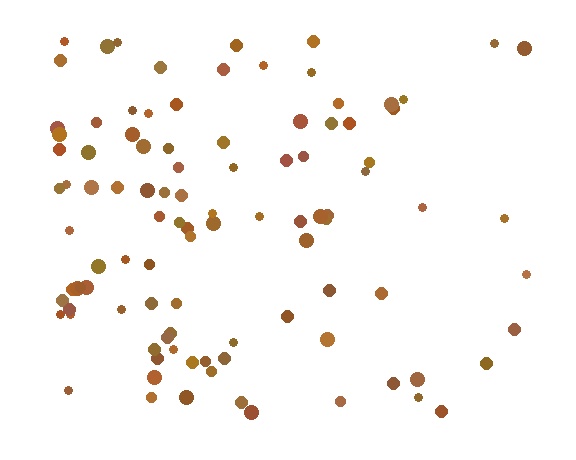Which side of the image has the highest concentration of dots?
The left.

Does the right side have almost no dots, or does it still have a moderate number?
Still a moderate number, just noticeably fewer than the left.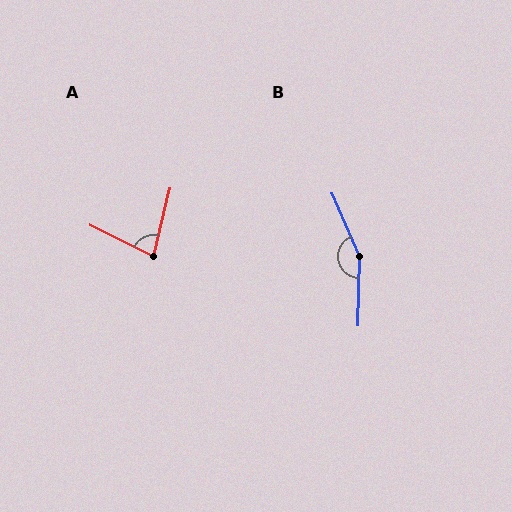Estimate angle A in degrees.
Approximately 76 degrees.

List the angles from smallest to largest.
A (76°), B (155°).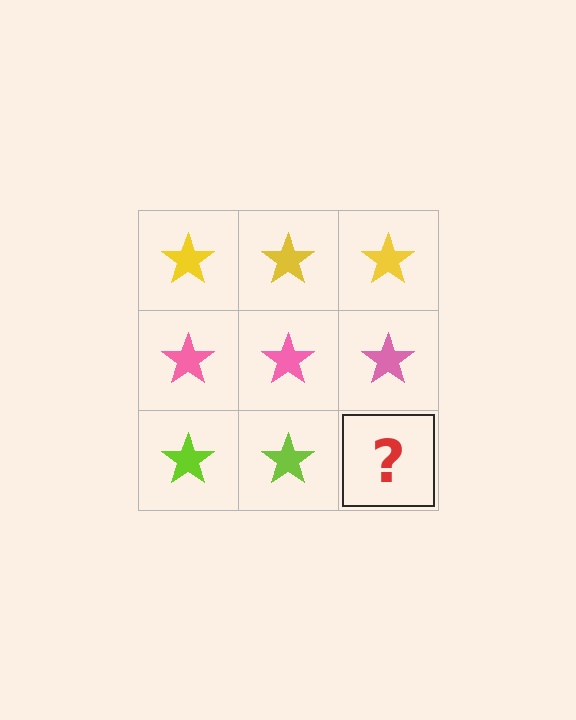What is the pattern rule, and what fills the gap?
The rule is that each row has a consistent color. The gap should be filled with a lime star.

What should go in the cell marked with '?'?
The missing cell should contain a lime star.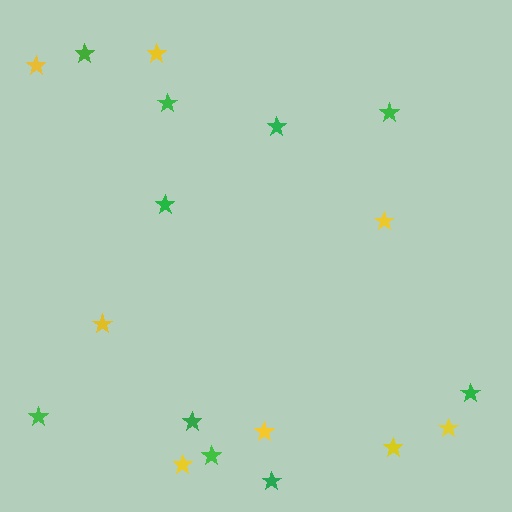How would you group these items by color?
There are 2 groups: one group of green stars (10) and one group of yellow stars (8).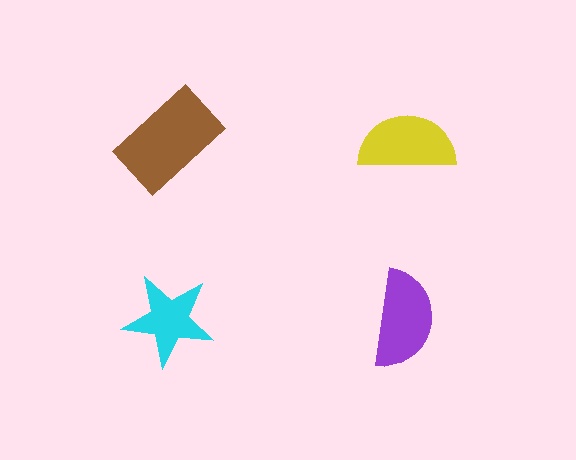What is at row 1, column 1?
A brown rectangle.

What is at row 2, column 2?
A purple semicircle.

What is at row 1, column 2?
A yellow semicircle.